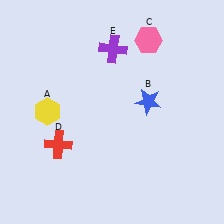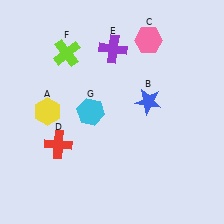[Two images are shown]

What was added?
A lime cross (F), a cyan hexagon (G) were added in Image 2.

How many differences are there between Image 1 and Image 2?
There are 2 differences between the two images.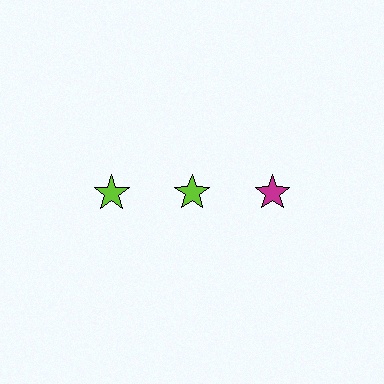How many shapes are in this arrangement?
There are 3 shapes arranged in a grid pattern.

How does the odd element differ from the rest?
It has a different color: magenta instead of lime.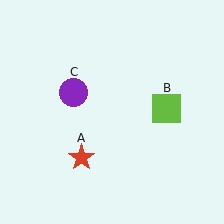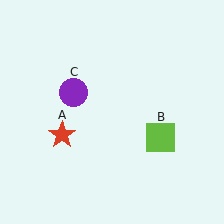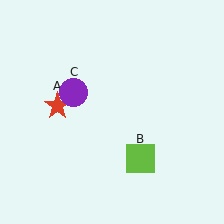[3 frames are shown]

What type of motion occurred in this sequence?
The red star (object A), lime square (object B) rotated clockwise around the center of the scene.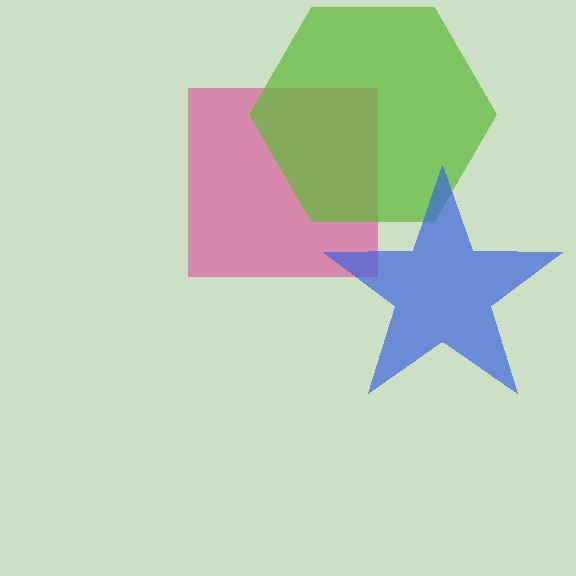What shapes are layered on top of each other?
The layered shapes are: a pink square, a lime hexagon, a blue star.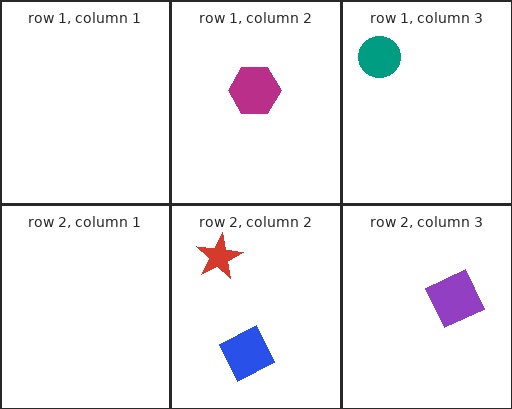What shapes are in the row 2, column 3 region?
The purple square.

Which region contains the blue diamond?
The row 2, column 2 region.